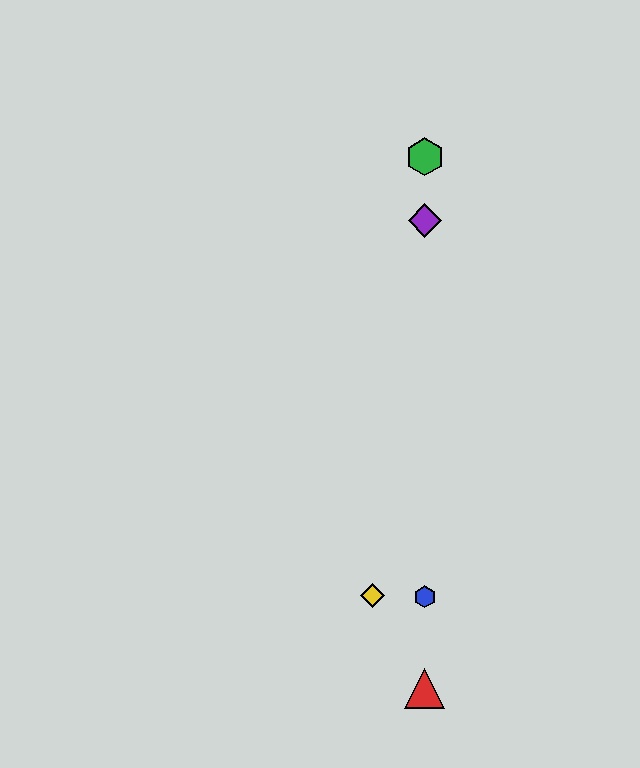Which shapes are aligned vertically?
The red triangle, the blue hexagon, the green hexagon, the purple diamond are aligned vertically.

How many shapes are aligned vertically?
4 shapes (the red triangle, the blue hexagon, the green hexagon, the purple diamond) are aligned vertically.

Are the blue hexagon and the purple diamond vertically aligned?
Yes, both are at x≈425.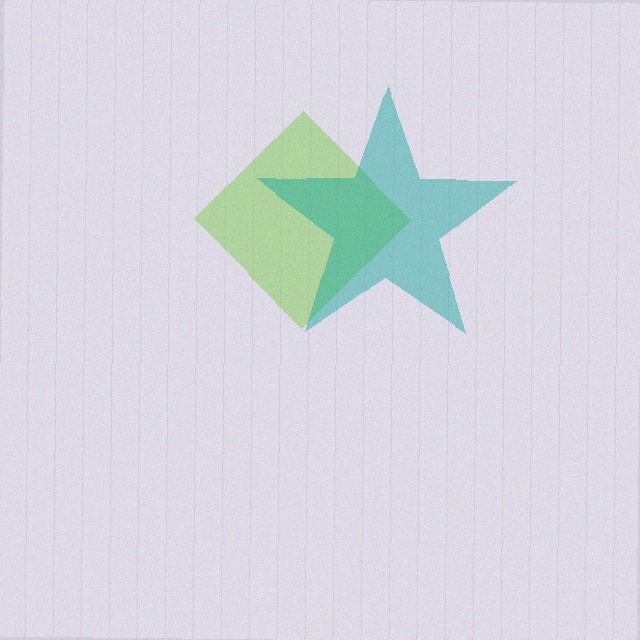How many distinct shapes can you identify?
There are 2 distinct shapes: a lime diamond, a teal star.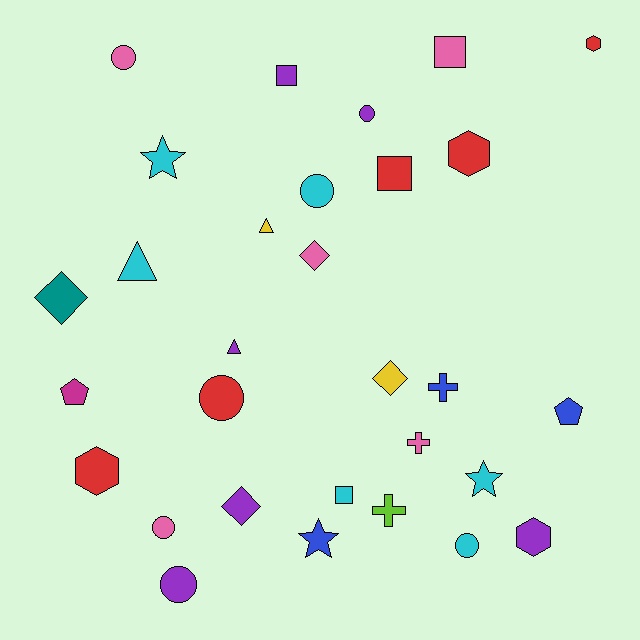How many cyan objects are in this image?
There are 6 cyan objects.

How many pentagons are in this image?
There are 2 pentagons.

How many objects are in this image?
There are 30 objects.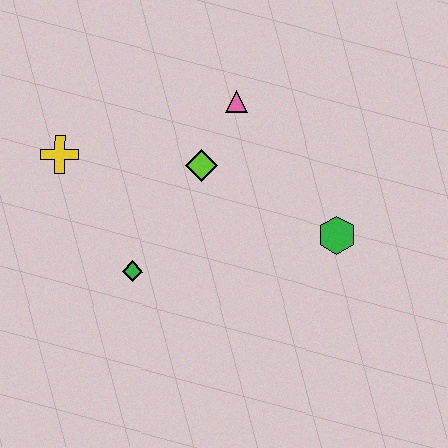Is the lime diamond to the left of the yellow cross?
No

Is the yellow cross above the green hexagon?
Yes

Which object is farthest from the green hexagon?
The yellow cross is farthest from the green hexagon.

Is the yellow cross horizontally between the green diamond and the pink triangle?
No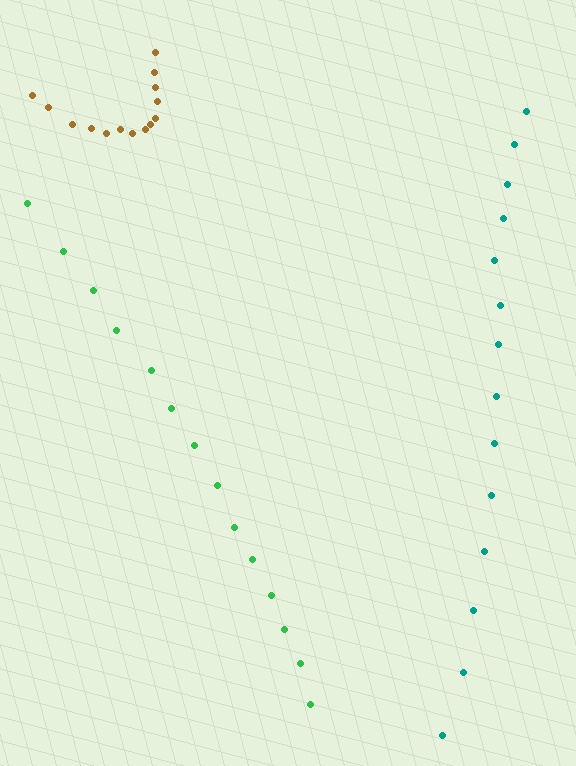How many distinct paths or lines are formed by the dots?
There are 3 distinct paths.